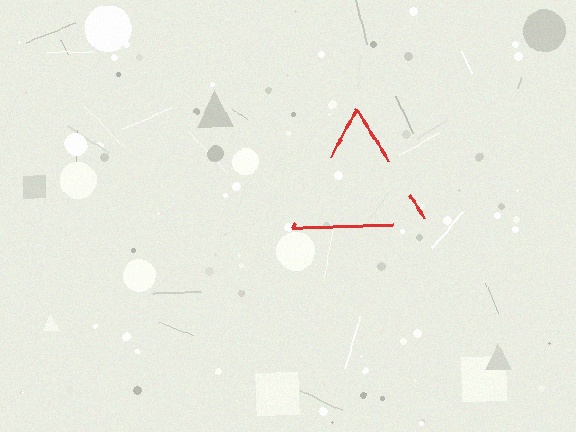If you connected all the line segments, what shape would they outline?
They would outline a triangle.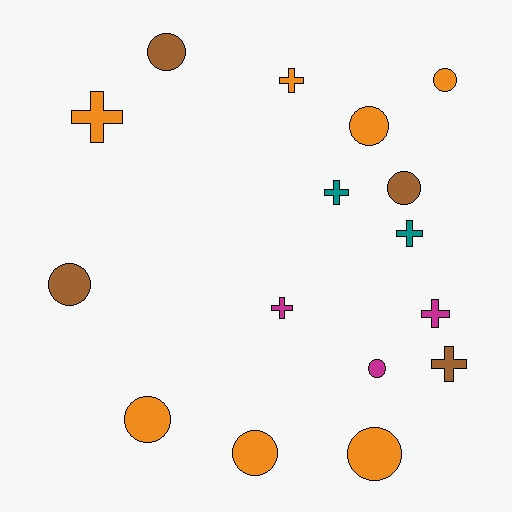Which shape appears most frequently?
Circle, with 9 objects.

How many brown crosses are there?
There is 1 brown cross.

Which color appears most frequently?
Orange, with 7 objects.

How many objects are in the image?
There are 16 objects.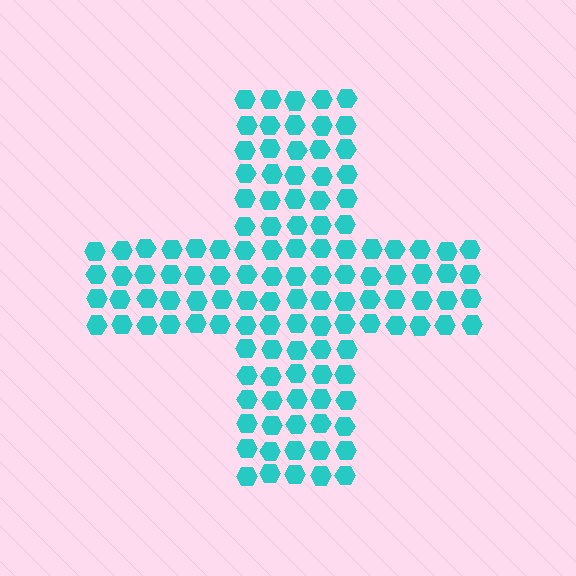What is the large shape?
The large shape is a cross.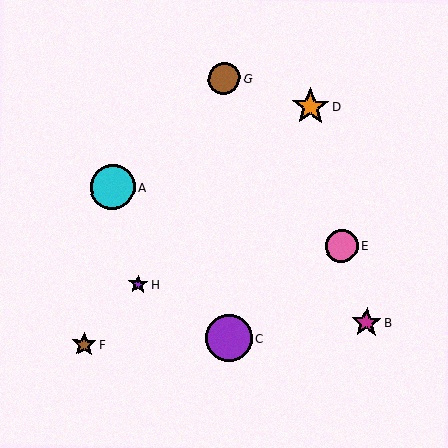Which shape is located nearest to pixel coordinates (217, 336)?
The purple circle (labeled C) at (229, 338) is nearest to that location.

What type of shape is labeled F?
Shape F is a brown star.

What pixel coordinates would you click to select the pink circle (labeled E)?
Click at (342, 246) to select the pink circle E.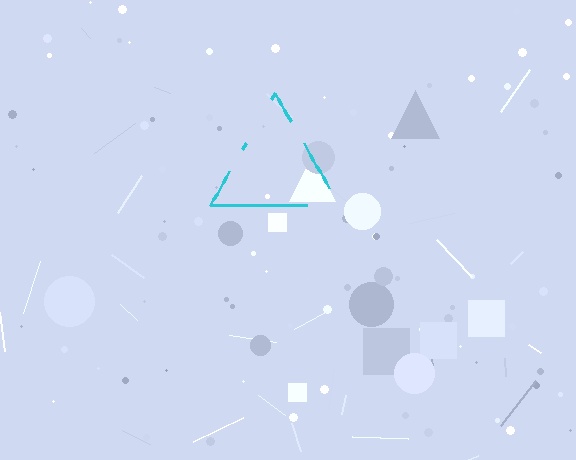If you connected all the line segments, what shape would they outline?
They would outline a triangle.